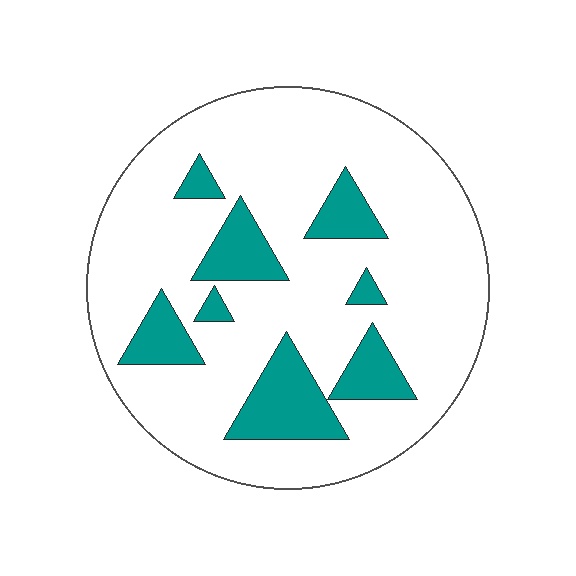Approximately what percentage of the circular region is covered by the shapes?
Approximately 20%.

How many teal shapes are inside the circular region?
8.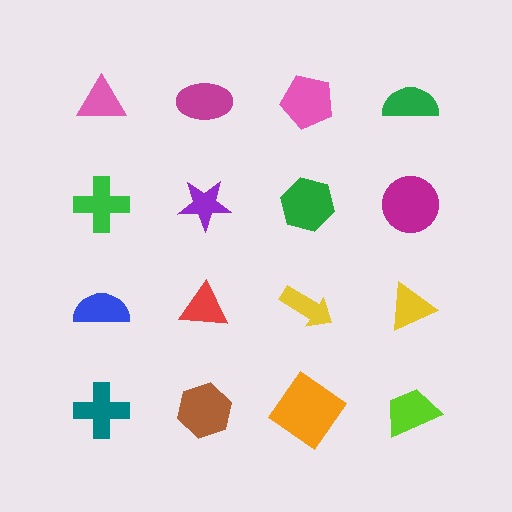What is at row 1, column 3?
A pink pentagon.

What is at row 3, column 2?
A red triangle.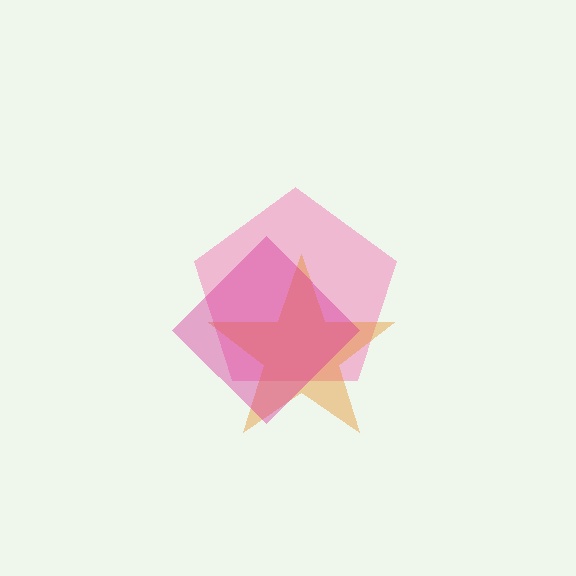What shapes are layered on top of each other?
The layered shapes are: a pink pentagon, an orange star, a magenta diamond.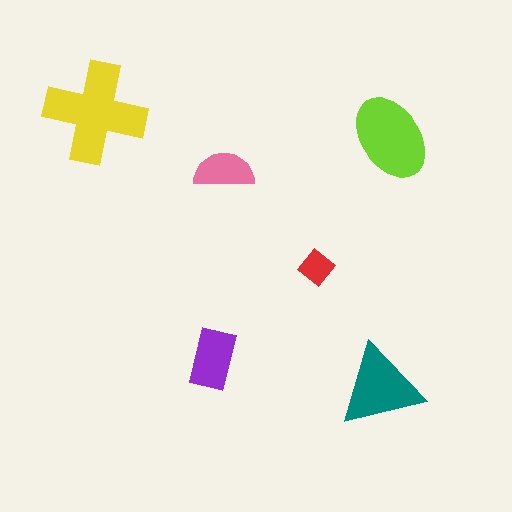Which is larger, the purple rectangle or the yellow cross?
The yellow cross.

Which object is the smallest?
The red diamond.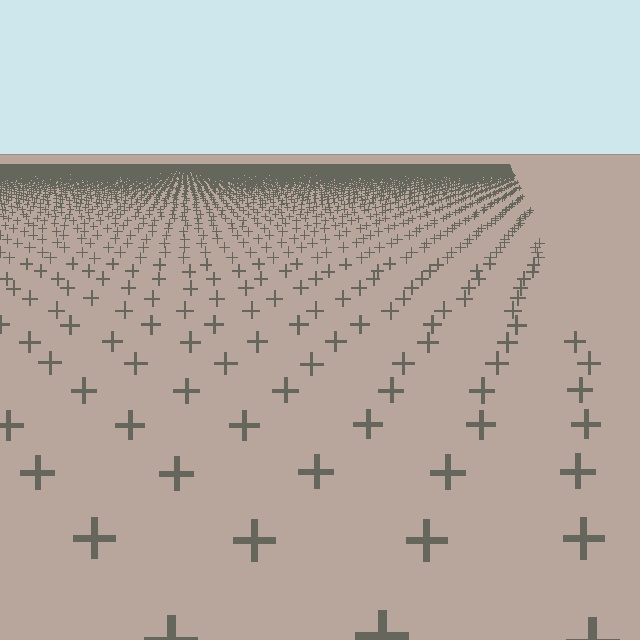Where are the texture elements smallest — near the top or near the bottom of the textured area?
Near the top.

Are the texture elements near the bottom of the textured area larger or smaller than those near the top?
Larger. Near the bottom, elements are closer to the viewer and appear at a bigger on-screen size.